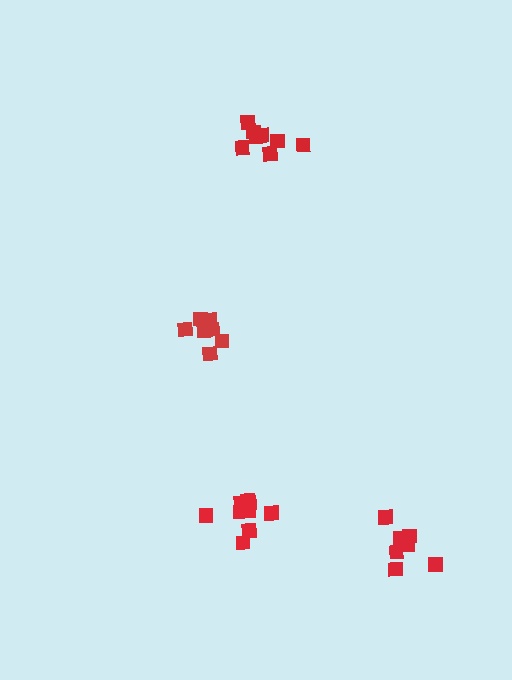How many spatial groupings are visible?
There are 4 spatial groupings.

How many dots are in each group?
Group 1: 7 dots, Group 2: 10 dots, Group 3: 8 dots, Group 4: 9 dots (34 total).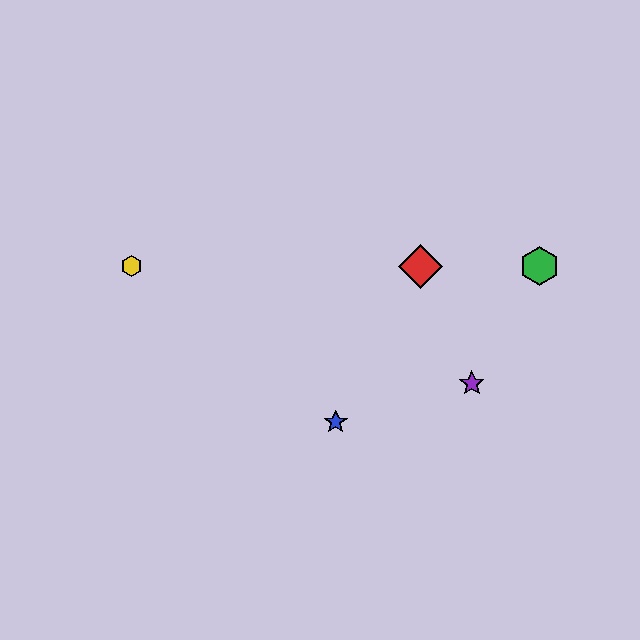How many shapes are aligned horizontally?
3 shapes (the red diamond, the green hexagon, the yellow hexagon) are aligned horizontally.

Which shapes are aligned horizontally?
The red diamond, the green hexagon, the yellow hexagon are aligned horizontally.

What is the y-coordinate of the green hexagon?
The green hexagon is at y≈266.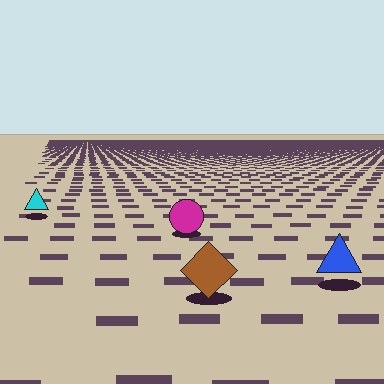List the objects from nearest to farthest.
From nearest to farthest: the brown diamond, the blue triangle, the magenta circle, the cyan triangle.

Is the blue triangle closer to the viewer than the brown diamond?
No. The brown diamond is closer — you can tell from the texture gradient: the ground texture is coarser near it.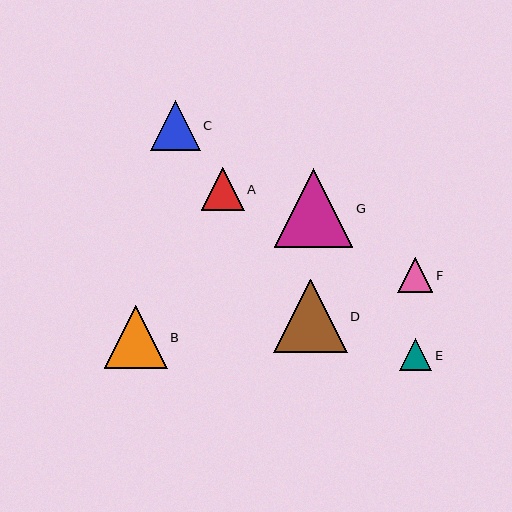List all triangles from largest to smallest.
From largest to smallest: G, D, B, C, A, F, E.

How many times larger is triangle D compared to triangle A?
Triangle D is approximately 1.7 times the size of triangle A.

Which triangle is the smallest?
Triangle E is the smallest with a size of approximately 32 pixels.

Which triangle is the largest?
Triangle G is the largest with a size of approximately 79 pixels.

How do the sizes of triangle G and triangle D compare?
Triangle G and triangle D are approximately the same size.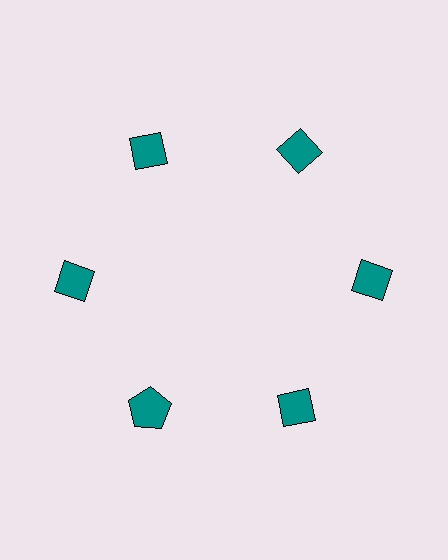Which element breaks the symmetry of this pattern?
The teal pentagon at roughly the 7 o'clock position breaks the symmetry. All other shapes are teal diamonds.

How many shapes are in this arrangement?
There are 6 shapes arranged in a ring pattern.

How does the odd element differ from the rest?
It has a different shape: pentagon instead of diamond.